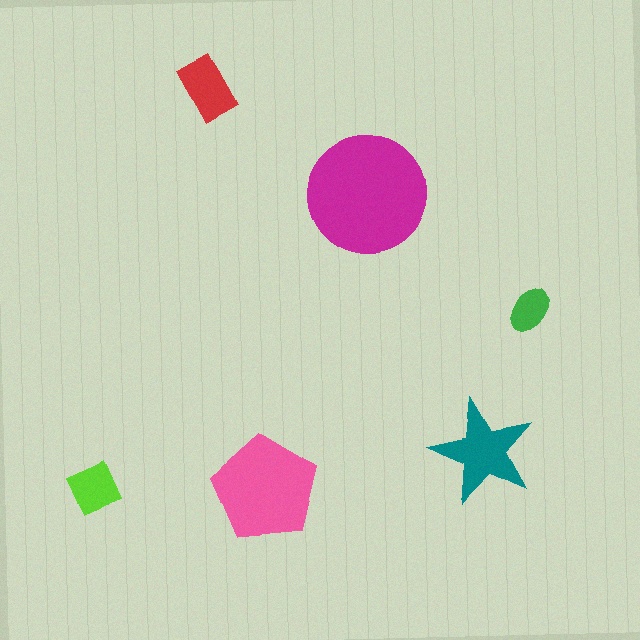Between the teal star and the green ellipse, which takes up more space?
The teal star.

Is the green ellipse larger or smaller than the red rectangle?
Smaller.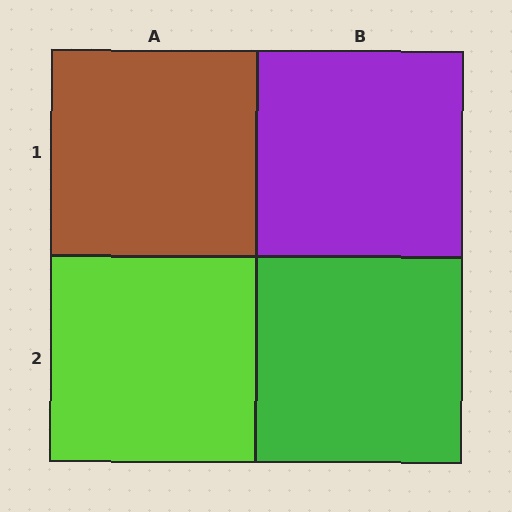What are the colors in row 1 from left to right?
Brown, purple.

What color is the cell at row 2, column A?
Lime.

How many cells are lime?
1 cell is lime.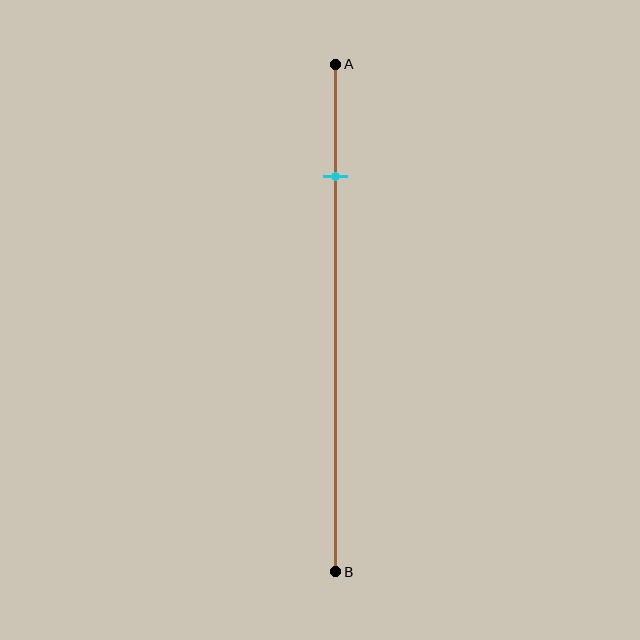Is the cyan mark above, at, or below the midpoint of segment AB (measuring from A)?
The cyan mark is above the midpoint of segment AB.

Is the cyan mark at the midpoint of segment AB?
No, the mark is at about 20% from A, not at the 50% midpoint.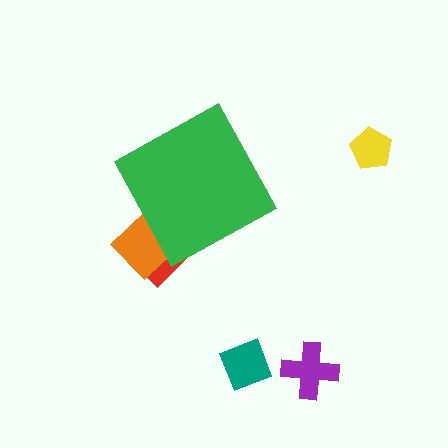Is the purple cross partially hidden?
No, the purple cross is fully visible.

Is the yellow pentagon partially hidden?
No, the yellow pentagon is fully visible.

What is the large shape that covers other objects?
A green diamond.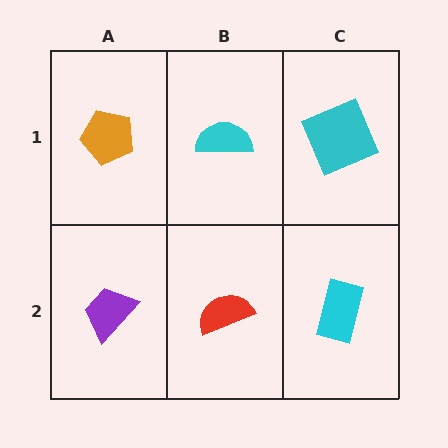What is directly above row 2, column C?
A cyan square.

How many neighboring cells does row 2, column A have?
2.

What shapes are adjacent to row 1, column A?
A purple trapezoid (row 2, column A), a cyan semicircle (row 1, column B).